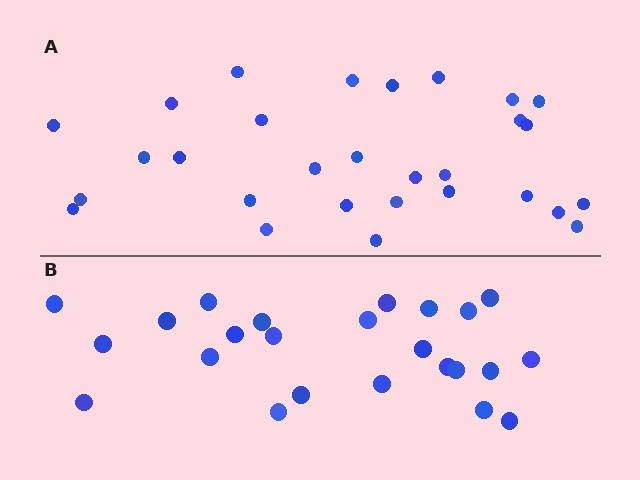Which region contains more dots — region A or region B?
Region A (the top region) has more dots.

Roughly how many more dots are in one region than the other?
Region A has about 5 more dots than region B.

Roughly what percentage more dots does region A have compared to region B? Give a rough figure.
About 20% more.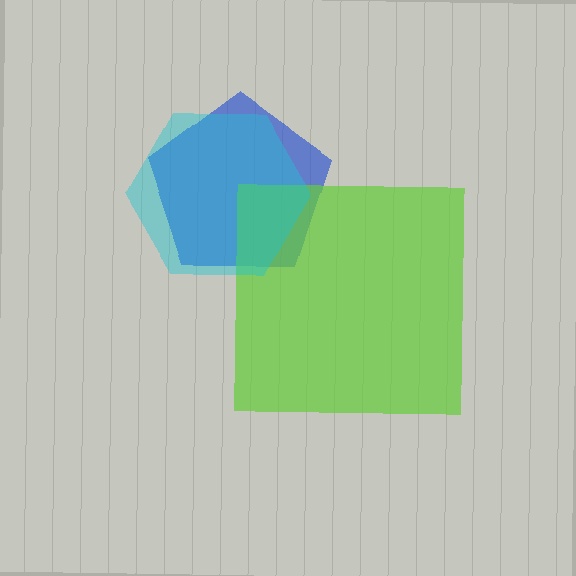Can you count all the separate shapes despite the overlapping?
Yes, there are 3 separate shapes.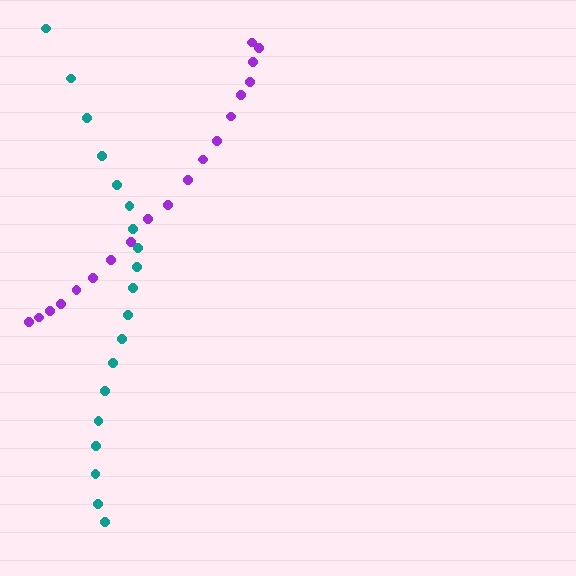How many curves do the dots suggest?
There are 2 distinct paths.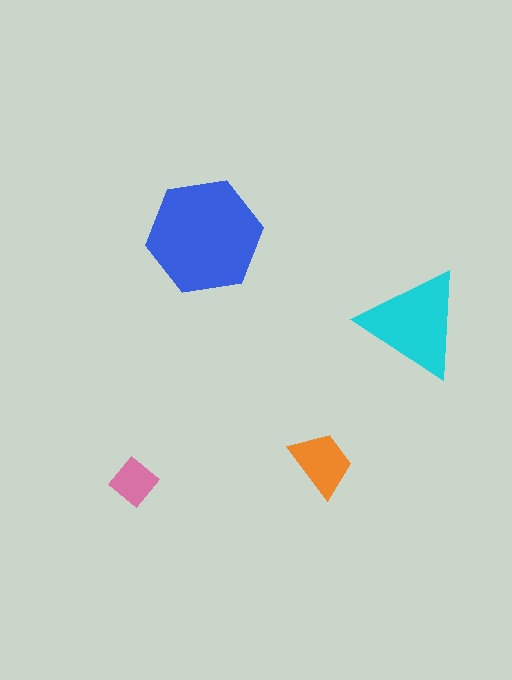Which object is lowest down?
The pink diamond is bottommost.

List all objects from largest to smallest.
The blue hexagon, the cyan triangle, the orange trapezoid, the pink diamond.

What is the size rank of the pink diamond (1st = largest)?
4th.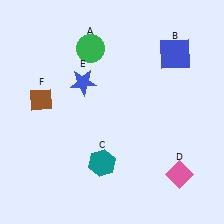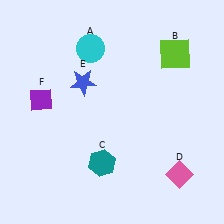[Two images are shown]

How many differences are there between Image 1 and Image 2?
There are 3 differences between the two images.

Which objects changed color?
A changed from green to cyan. B changed from blue to lime. F changed from brown to purple.